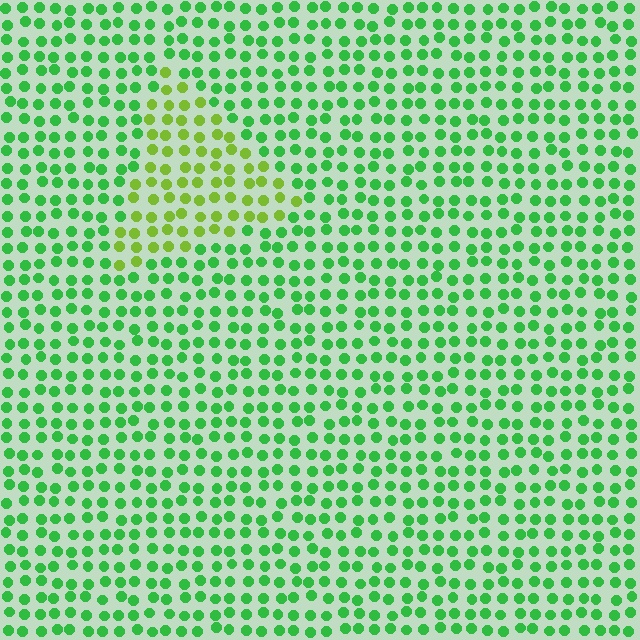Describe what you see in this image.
The image is filled with small green elements in a uniform arrangement. A triangle-shaped region is visible where the elements are tinted to a slightly different hue, forming a subtle color boundary.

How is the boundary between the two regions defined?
The boundary is defined purely by a slight shift in hue (about 39 degrees). Spacing, size, and orientation are identical on both sides.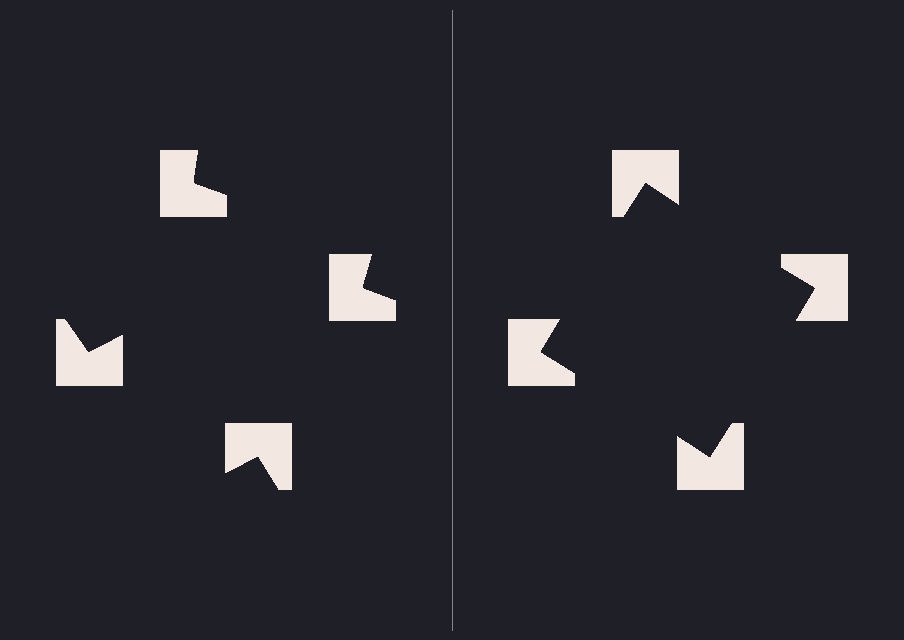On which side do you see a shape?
An illusory square appears on the right side. On the left side the wedge cuts are rotated, so no coherent shape forms.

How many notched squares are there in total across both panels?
8 — 4 on each side.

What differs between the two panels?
The notched squares are positioned identically on both sides; only the wedge orientations differ. On the right they align to a square; on the left they are misaligned.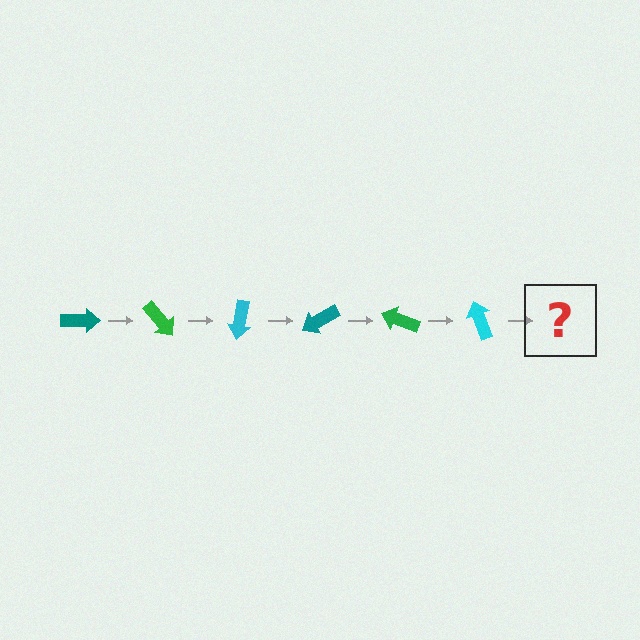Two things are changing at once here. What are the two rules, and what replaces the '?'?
The two rules are that it rotates 50 degrees each step and the color cycles through teal, green, and cyan. The '?' should be a teal arrow, rotated 300 degrees from the start.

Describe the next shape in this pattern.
It should be a teal arrow, rotated 300 degrees from the start.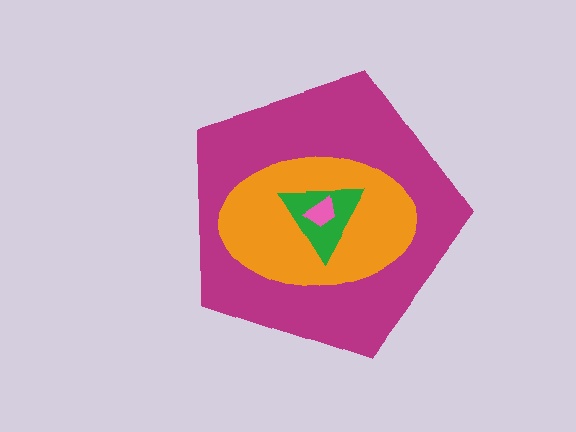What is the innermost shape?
The pink trapezoid.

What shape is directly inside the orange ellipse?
The green triangle.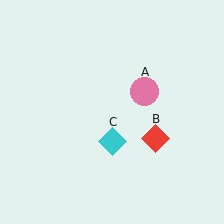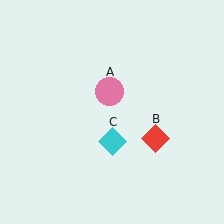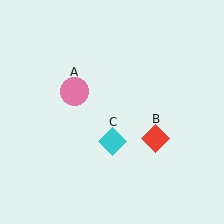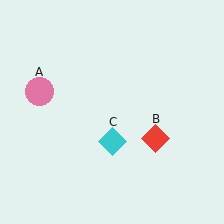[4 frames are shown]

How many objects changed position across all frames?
1 object changed position: pink circle (object A).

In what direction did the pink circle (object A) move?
The pink circle (object A) moved left.